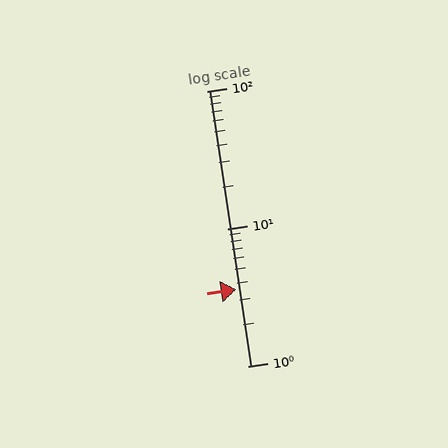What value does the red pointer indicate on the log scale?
The pointer indicates approximately 3.6.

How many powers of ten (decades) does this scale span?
The scale spans 2 decades, from 1 to 100.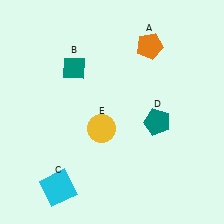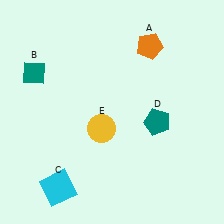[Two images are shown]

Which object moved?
The teal diamond (B) moved left.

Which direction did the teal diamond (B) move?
The teal diamond (B) moved left.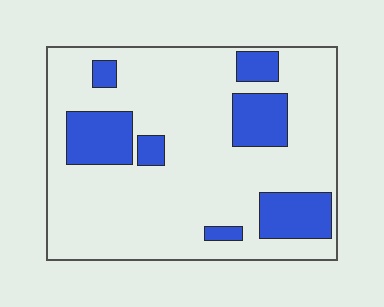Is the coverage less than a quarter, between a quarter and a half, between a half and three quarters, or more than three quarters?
Less than a quarter.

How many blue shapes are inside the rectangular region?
7.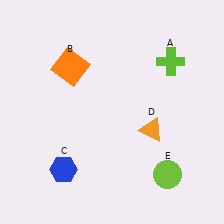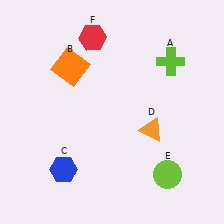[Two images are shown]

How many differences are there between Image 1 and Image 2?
There is 1 difference between the two images.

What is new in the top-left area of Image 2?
A red hexagon (F) was added in the top-left area of Image 2.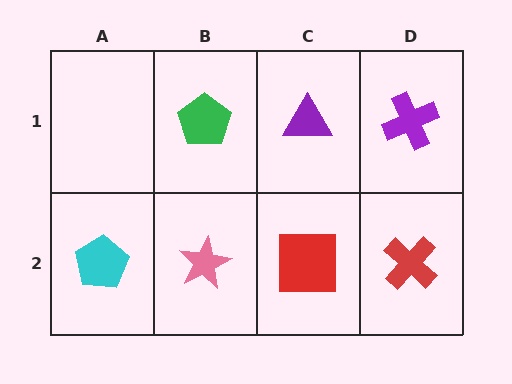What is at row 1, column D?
A purple cross.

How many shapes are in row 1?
3 shapes.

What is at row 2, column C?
A red square.